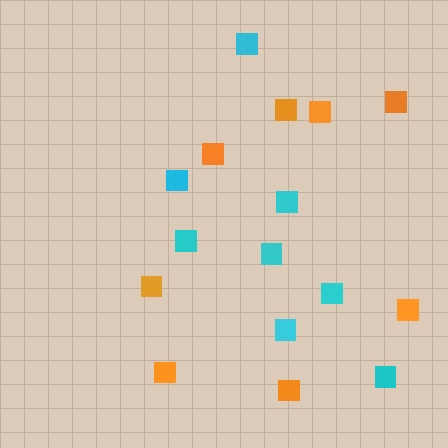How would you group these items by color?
There are 2 groups: one group of orange squares (8) and one group of cyan squares (8).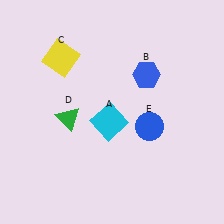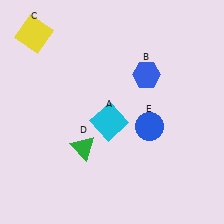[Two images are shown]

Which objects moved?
The objects that moved are: the yellow square (C), the green triangle (D).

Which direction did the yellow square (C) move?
The yellow square (C) moved left.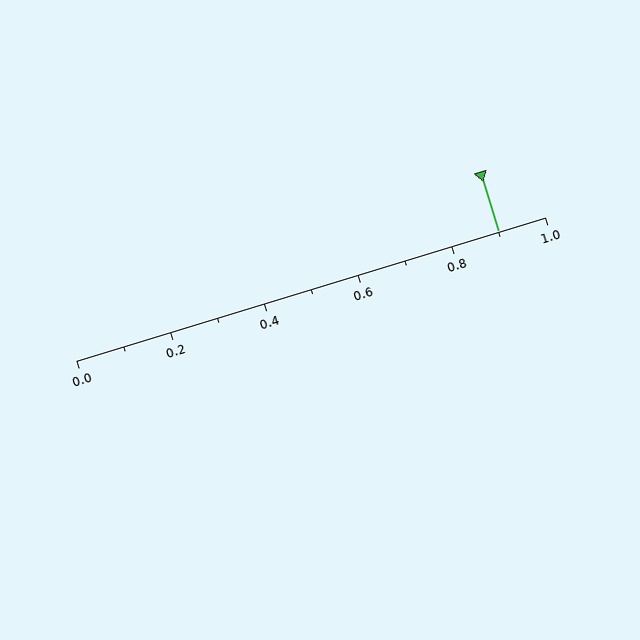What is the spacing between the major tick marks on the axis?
The major ticks are spaced 0.2 apart.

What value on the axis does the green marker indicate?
The marker indicates approximately 0.9.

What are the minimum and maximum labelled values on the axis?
The axis runs from 0.0 to 1.0.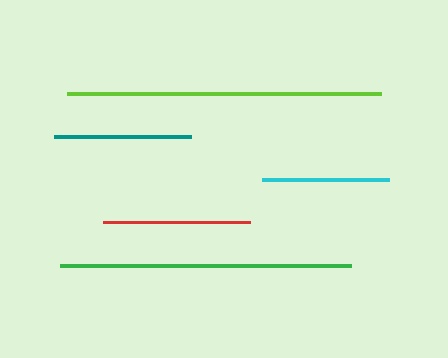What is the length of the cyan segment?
The cyan segment is approximately 127 pixels long.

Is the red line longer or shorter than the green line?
The green line is longer than the red line.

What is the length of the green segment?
The green segment is approximately 291 pixels long.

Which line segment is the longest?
The lime line is the longest at approximately 313 pixels.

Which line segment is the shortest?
The cyan line is the shortest at approximately 127 pixels.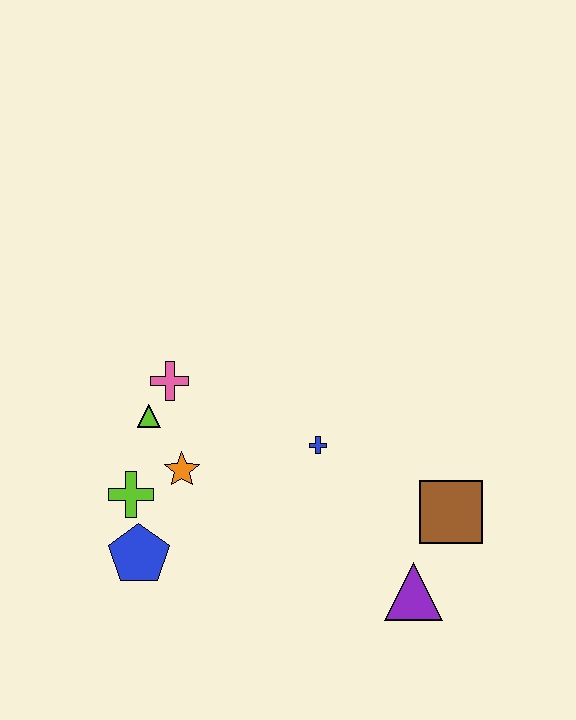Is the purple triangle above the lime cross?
No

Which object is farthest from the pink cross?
The purple triangle is farthest from the pink cross.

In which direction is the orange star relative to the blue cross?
The orange star is to the left of the blue cross.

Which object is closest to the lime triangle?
The pink cross is closest to the lime triangle.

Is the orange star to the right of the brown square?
No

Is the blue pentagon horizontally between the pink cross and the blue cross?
No